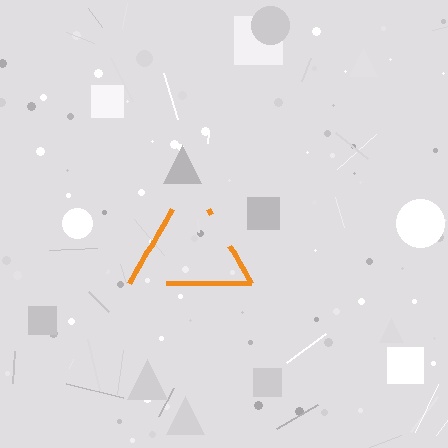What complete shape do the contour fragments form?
The contour fragments form a triangle.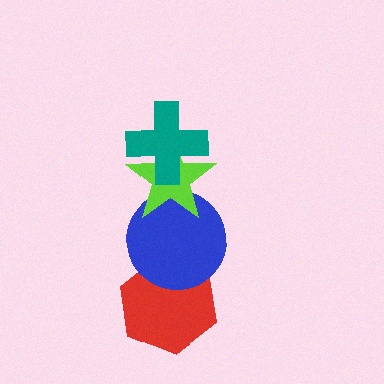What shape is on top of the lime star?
The teal cross is on top of the lime star.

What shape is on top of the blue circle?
The lime star is on top of the blue circle.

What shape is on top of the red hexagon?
The blue circle is on top of the red hexagon.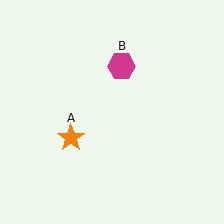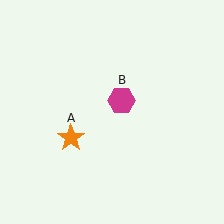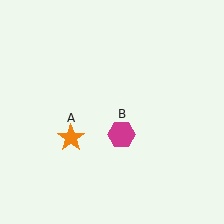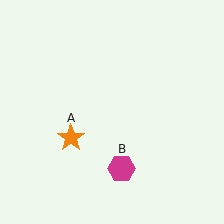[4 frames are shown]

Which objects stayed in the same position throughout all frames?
Orange star (object A) remained stationary.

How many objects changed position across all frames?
1 object changed position: magenta hexagon (object B).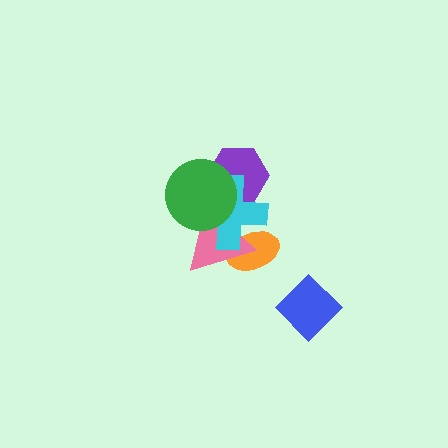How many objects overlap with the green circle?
3 objects overlap with the green circle.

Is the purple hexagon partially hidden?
Yes, it is partially covered by another shape.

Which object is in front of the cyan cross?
The green circle is in front of the cyan cross.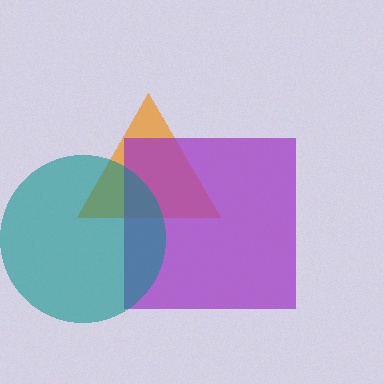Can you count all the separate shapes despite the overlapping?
Yes, there are 3 separate shapes.